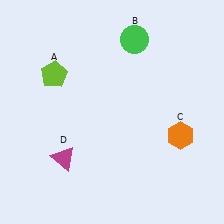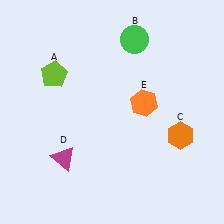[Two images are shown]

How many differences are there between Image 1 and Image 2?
There is 1 difference between the two images.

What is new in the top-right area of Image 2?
An orange hexagon (E) was added in the top-right area of Image 2.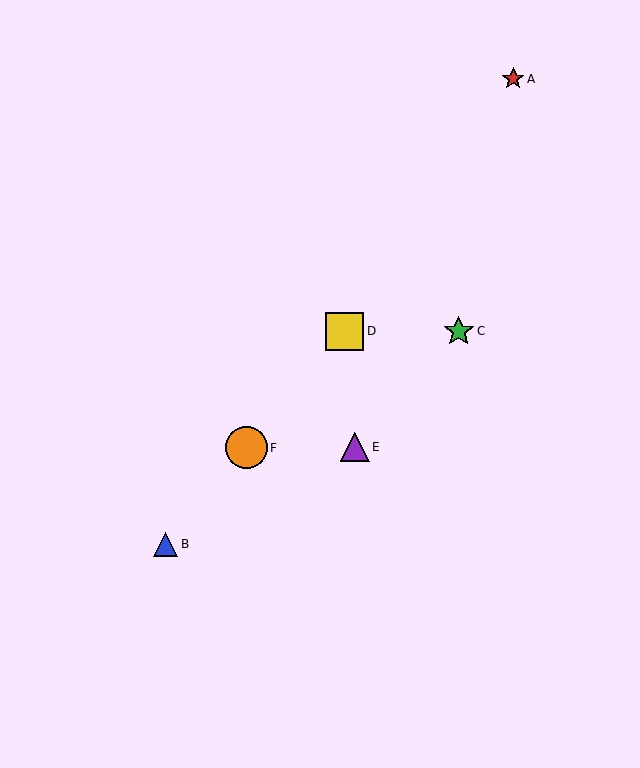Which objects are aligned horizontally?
Objects C, D are aligned horizontally.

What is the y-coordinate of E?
Object E is at y≈447.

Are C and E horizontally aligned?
No, C is at y≈331 and E is at y≈447.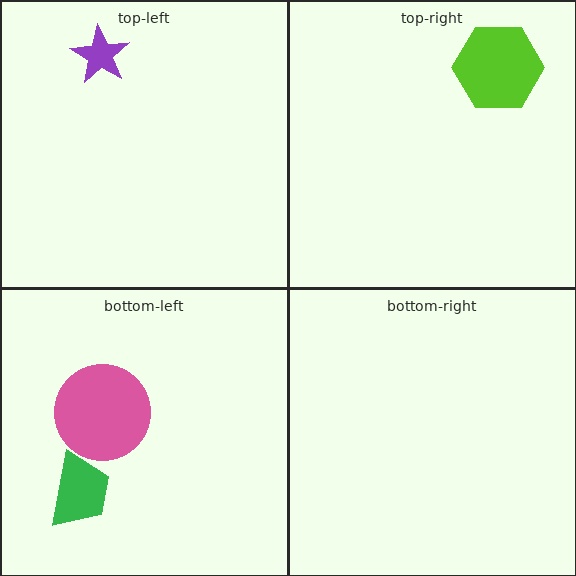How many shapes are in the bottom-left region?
2.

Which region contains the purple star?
The top-left region.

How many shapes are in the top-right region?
1.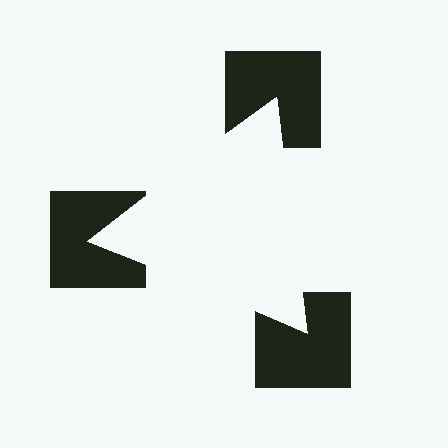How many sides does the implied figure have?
3 sides.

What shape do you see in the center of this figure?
An illusory triangle — its edges are inferred from the aligned wedge cuts in the notched squares, not physically drawn.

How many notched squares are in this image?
There are 3 — one at each vertex of the illusory triangle.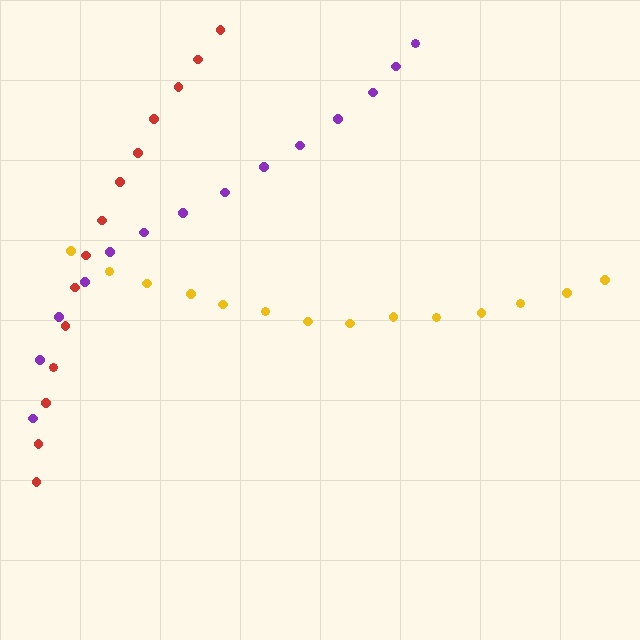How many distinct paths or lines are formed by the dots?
There are 3 distinct paths.